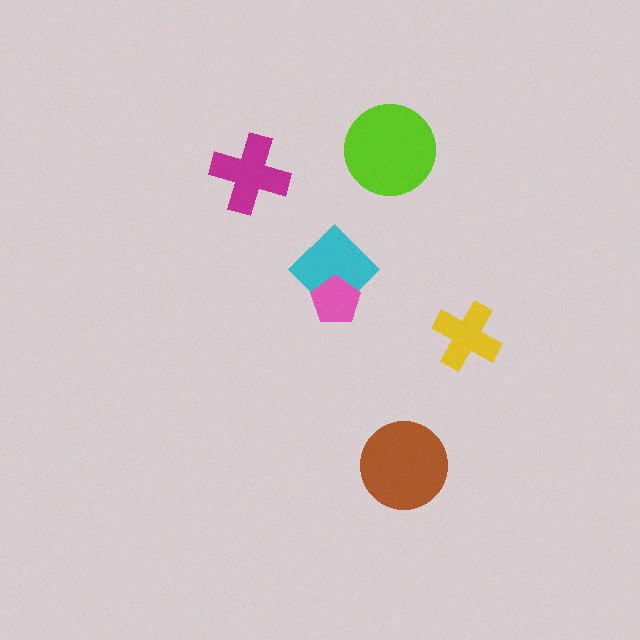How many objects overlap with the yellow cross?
0 objects overlap with the yellow cross.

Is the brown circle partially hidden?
No, no other shape covers it.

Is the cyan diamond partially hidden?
Yes, it is partially covered by another shape.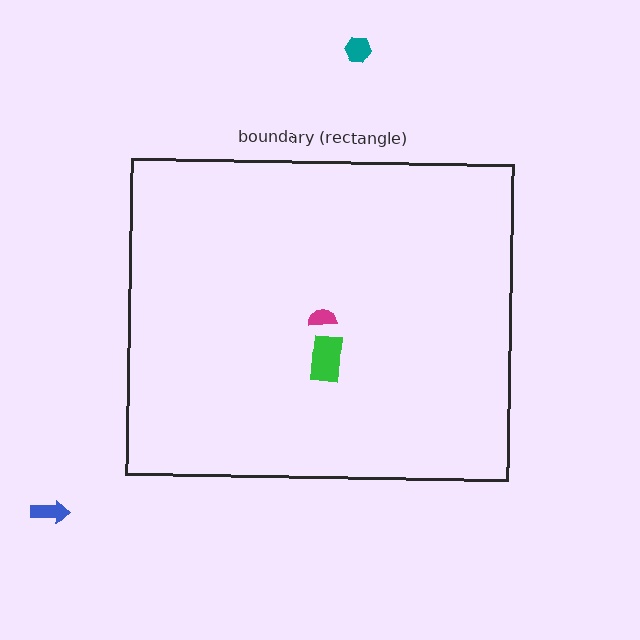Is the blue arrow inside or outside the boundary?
Outside.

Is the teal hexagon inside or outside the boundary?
Outside.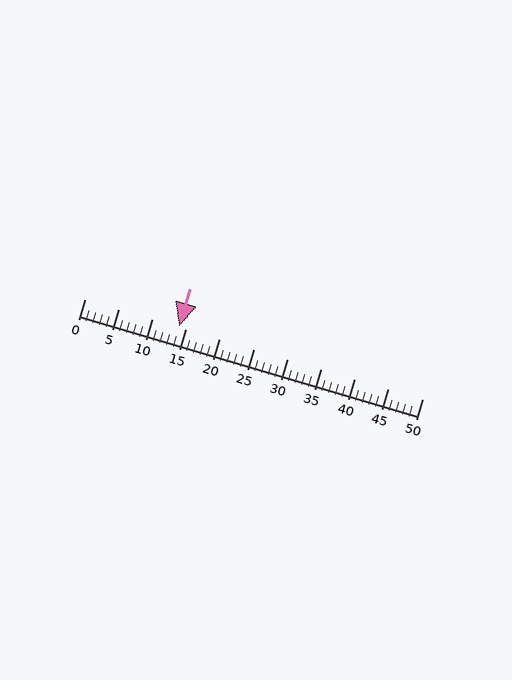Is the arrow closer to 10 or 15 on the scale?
The arrow is closer to 15.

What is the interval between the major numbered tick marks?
The major tick marks are spaced 5 units apart.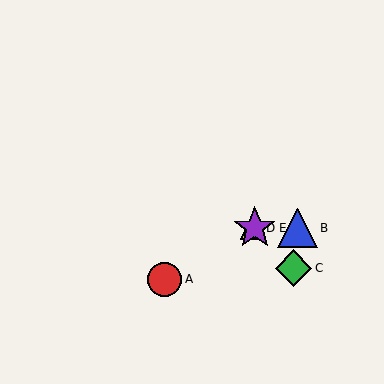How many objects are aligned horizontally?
3 objects (B, D, E) are aligned horizontally.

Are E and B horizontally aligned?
Yes, both are at y≈228.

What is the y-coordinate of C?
Object C is at y≈268.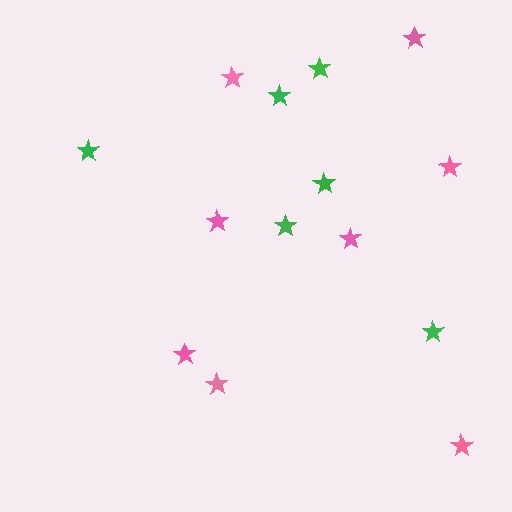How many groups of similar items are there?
There are 2 groups: one group of green stars (6) and one group of pink stars (8).